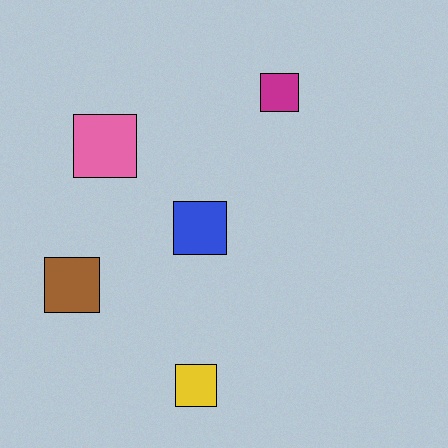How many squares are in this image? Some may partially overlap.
There are 5 squares.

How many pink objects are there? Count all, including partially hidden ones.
There is 1 pink object.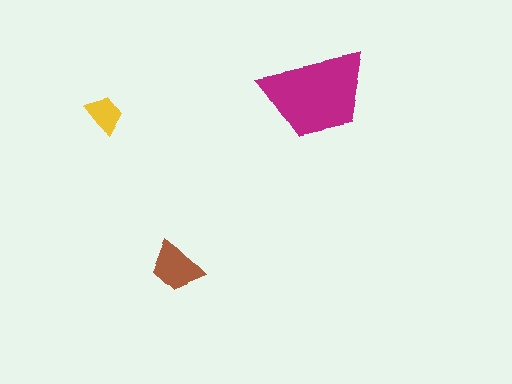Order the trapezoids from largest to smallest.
the magenta one, the brown one, the yellow one.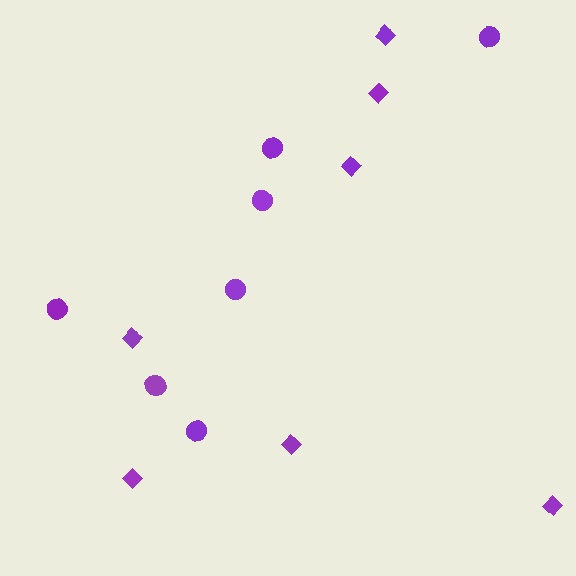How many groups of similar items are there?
There are 2 groups: one group of circles (7) and one group of diamonds (7).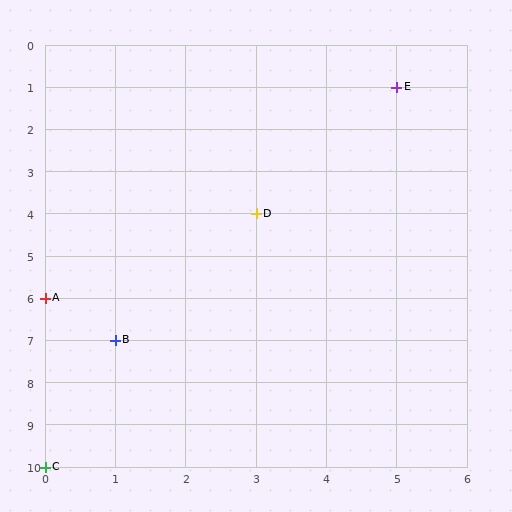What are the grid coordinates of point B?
Point B is at grid coordinates (1, 7).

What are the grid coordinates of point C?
Point C is at grid coordinates (0, 10).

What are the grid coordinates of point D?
Point D is at grid coordinates (3, 4).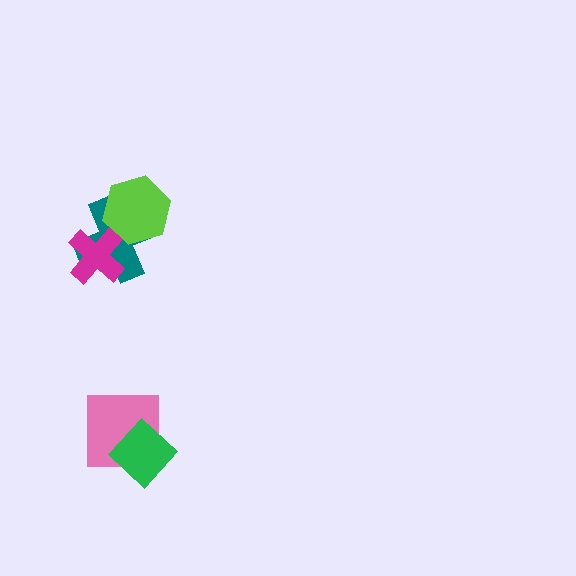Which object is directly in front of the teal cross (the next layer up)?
The lime hexagon is directly in front of the teal cross.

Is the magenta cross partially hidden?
No, no other shape covers it.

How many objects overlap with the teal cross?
2 objects overlap with the teal cross.